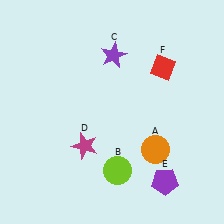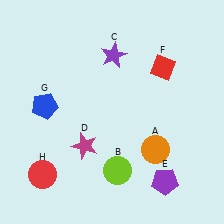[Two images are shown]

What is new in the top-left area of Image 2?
A blue pentagon (G) was added in the top-left area of Image 2.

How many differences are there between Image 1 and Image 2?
There are 2 differences between the two images.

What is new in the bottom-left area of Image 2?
A red circle (H) was added in the bottom-left area of Image 2.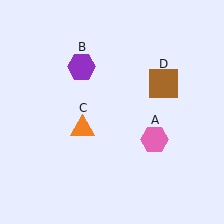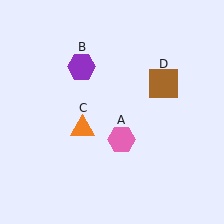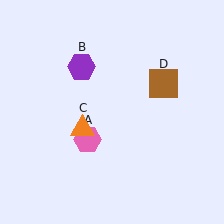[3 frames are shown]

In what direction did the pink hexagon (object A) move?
The pink hexagon (object A) moved left.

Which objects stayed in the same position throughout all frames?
Purple hexagon (object B) and orange triangle (object C) and brown square (object D) remained stationary.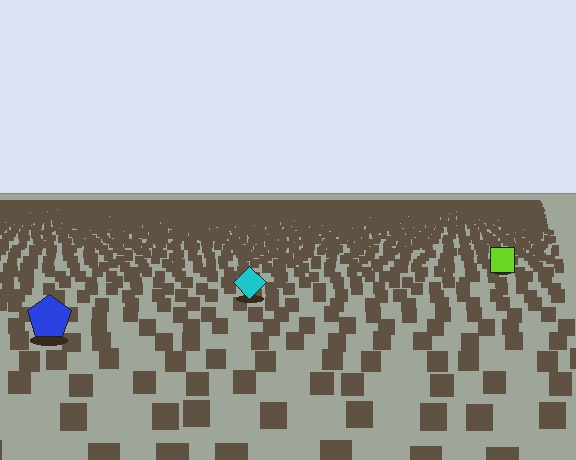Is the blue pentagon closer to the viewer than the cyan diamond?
Yes. The blue pentagon is closer — you can tell from the texture gradient: the ground texture is coarser near it.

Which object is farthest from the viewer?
The lime square is farthest from the viewer. It appears smaller and the ground texture around it is denser.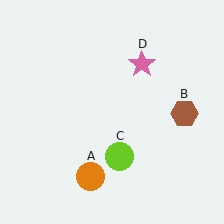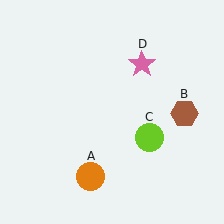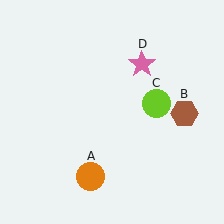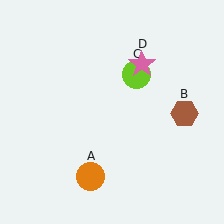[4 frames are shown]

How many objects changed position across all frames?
1 object changed position: lime circle (object C).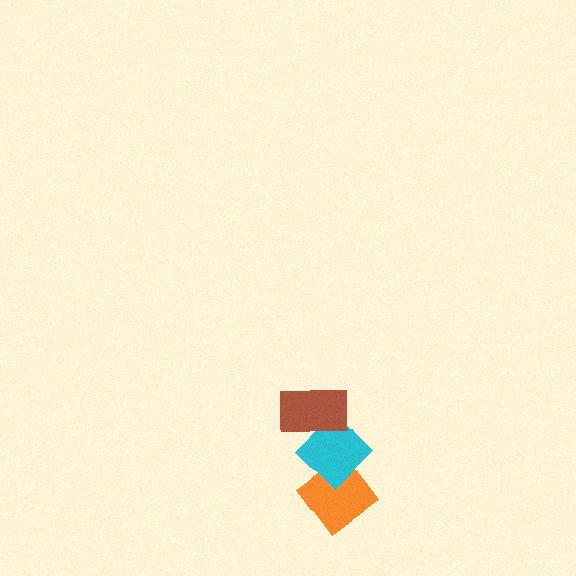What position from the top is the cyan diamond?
The cyan diamond is 2nd from the top.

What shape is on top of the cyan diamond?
The brown rectangle is on top of the cyan diamond.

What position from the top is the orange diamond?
The orange diamond is 3rd from the top.